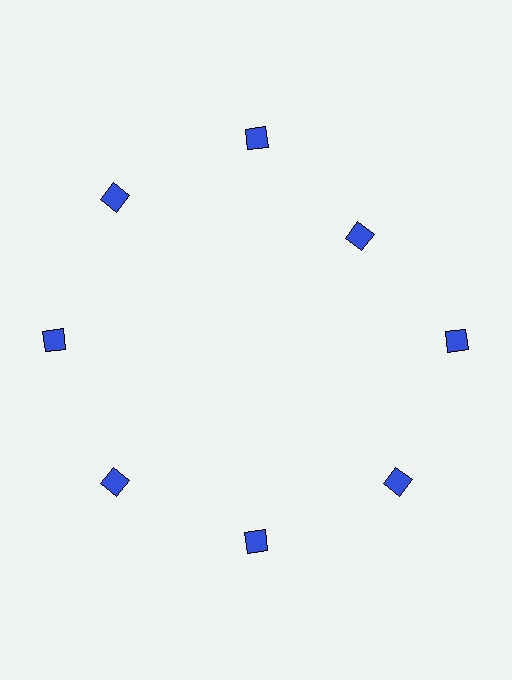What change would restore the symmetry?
The symmetry would be restored by moving it outward, back onto the ring so that all 8 squares sit at equal angles and equal distance from the center.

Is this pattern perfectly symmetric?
No. The 8 blue squares are arranged in a ring, but one element near the 2 o'clock position is pulled inward toward the center, breaking the 8-fold rotational symmetry.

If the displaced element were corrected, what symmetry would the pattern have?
It would have 8-fold rotational symmetry — the pattern would map onto itself every 45 degrees.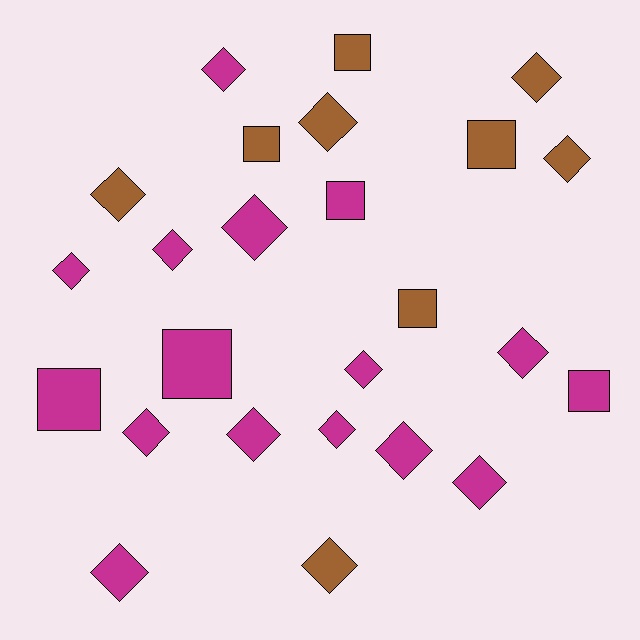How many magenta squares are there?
There are 4 magenta squares.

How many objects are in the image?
There are 25 objects.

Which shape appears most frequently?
Diamond, with 17 objects.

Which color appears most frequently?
Magenta, with 16 objects.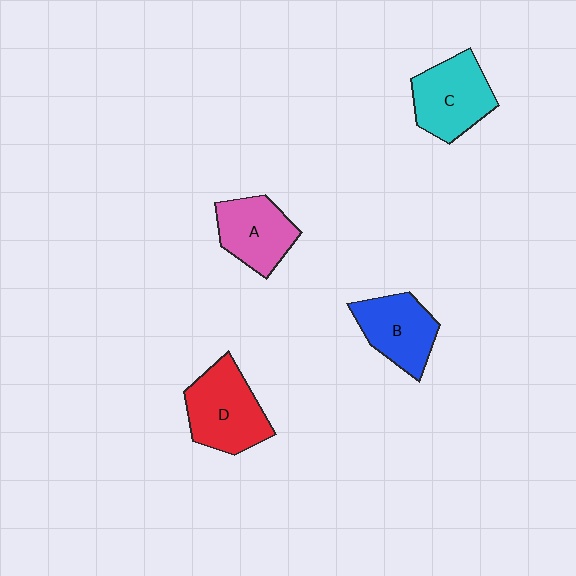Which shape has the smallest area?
Shape A (pink).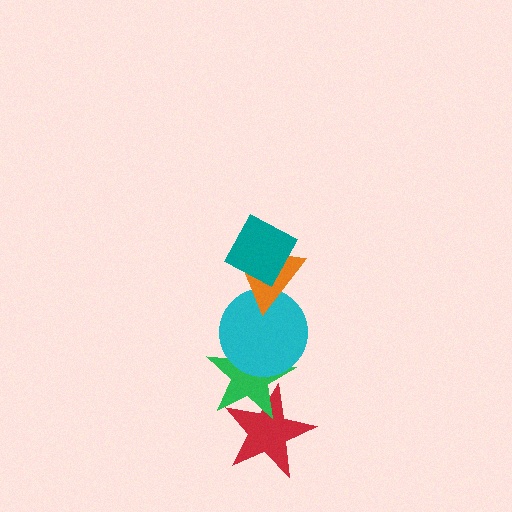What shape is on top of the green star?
The cyan circle is on top of the green star.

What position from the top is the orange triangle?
The orange triangle is 2nd from the top.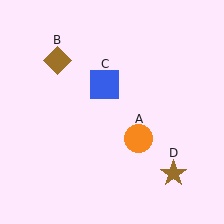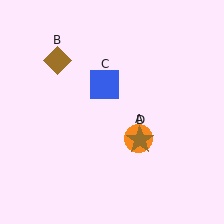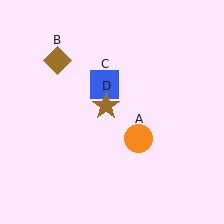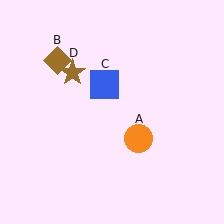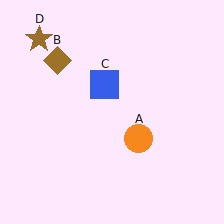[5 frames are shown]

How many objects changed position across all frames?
1 object changed position: brown star (object D).